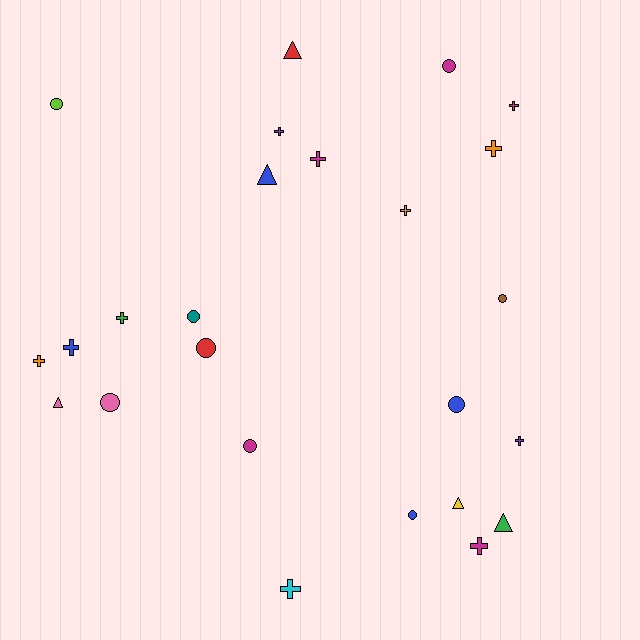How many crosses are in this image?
There are 11 crosses.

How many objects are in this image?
There are 25 objects.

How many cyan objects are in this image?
There is 1 cyan object.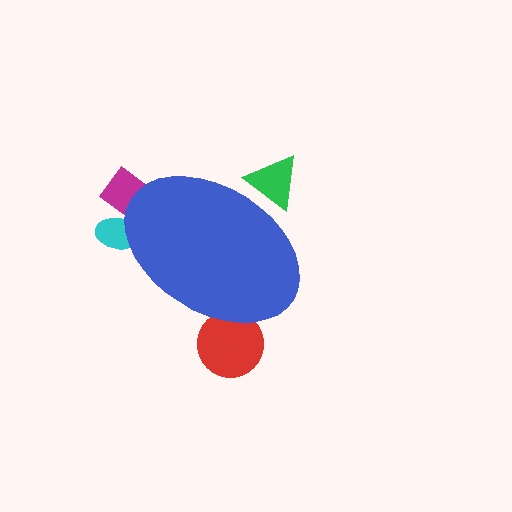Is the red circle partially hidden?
Yes, the red circle is partially hidden behind the blue ellipse.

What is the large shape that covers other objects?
A blue ellipse.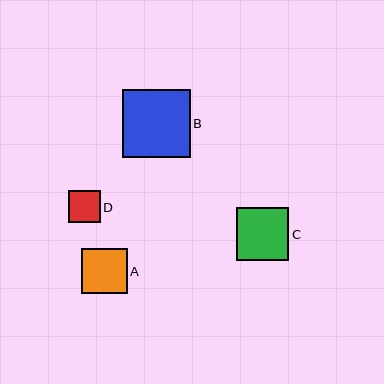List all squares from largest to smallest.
From largest to smallest: B, C, A, D.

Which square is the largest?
Square B is the largest with a size of approximately 68 pixels.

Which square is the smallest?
Square D is the smallest with a size of approximately 32 pixels.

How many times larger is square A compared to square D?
Square A is approximately 1.4 times the size of square D.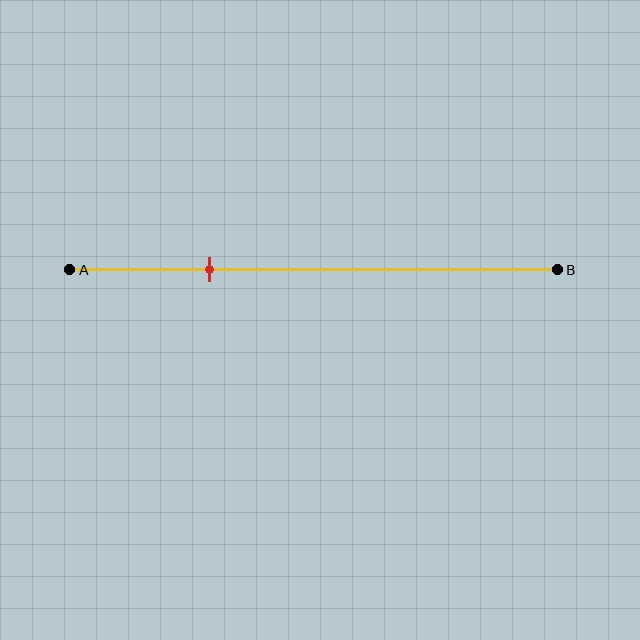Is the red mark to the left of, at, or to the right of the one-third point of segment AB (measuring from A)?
The red mark is to the left of the one-third point of segment AB.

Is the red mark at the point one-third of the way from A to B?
No, the mark is at about 30% from A, not at the 33% one-third point.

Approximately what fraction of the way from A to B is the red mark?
The red mark is approximately 30% of the way from A to B.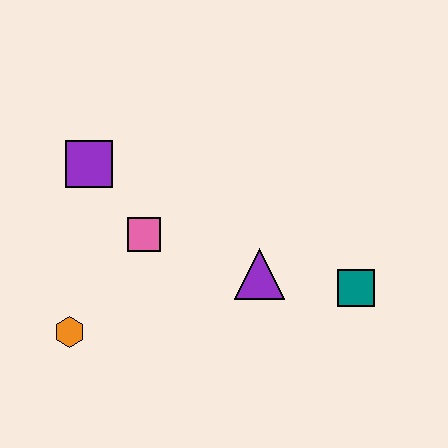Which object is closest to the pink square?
The purple square is closest to the pink square.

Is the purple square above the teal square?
Yes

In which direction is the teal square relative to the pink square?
The teal square is to the right of the pink square.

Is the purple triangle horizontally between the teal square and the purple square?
Yes